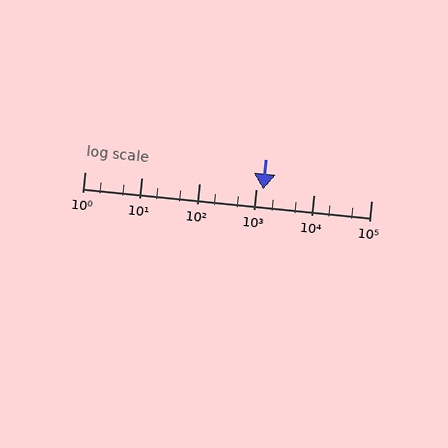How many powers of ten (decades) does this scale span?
The scale spans 5 decades, from 1 to 100000.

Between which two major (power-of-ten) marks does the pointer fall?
The pointer is between 1000 and 10000.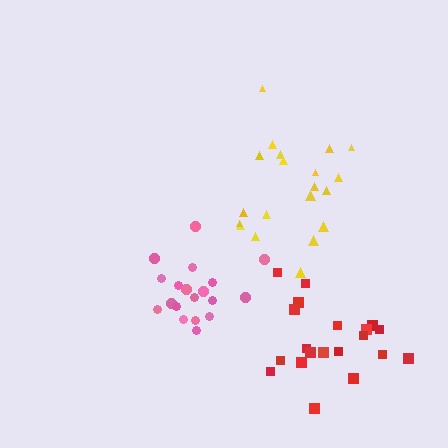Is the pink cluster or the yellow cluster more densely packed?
Pink.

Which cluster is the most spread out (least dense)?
Yellow.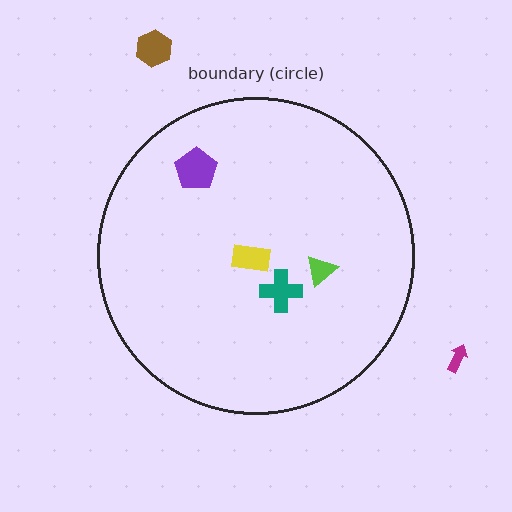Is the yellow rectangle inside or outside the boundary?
Inside.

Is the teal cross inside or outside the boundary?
Inside.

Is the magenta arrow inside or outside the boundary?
Outside.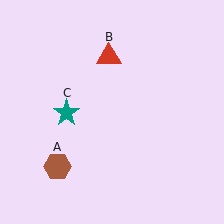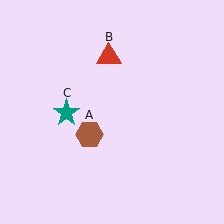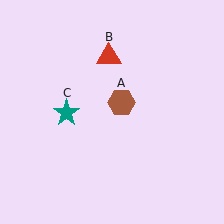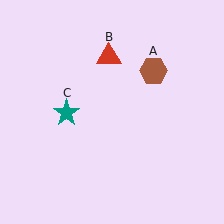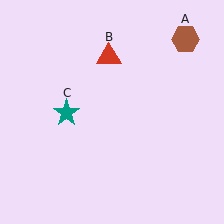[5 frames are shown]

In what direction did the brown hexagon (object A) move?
The brown hexagon (object A) moved up and to the right.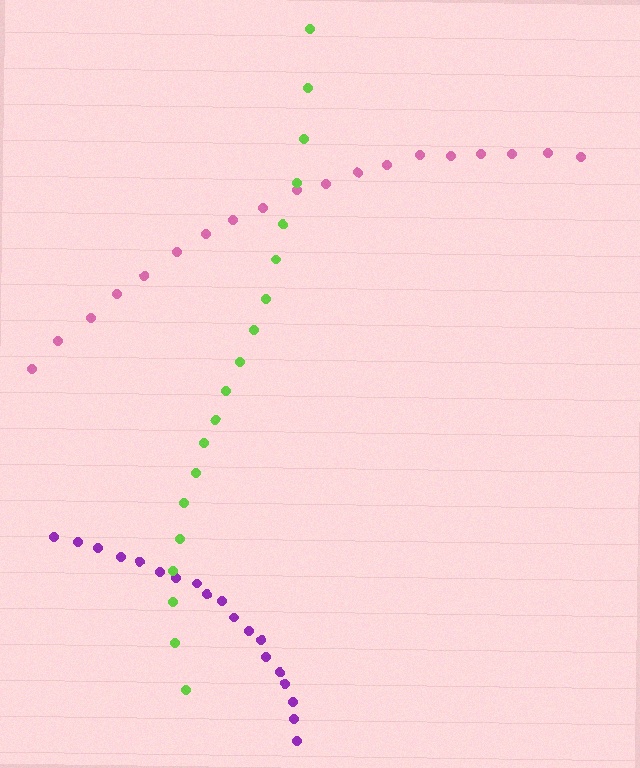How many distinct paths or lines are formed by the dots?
There are 3 distinct paths.